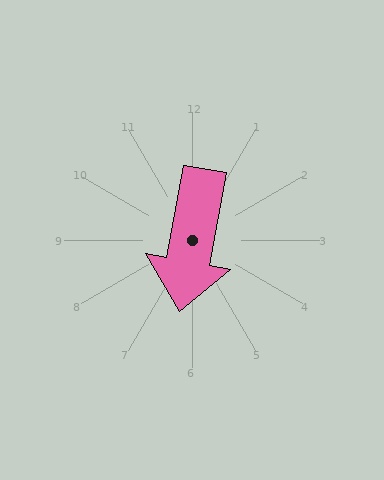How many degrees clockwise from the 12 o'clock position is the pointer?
Approximately 190 degrees.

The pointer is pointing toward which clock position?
Roughly 6 o'clock.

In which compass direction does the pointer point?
South.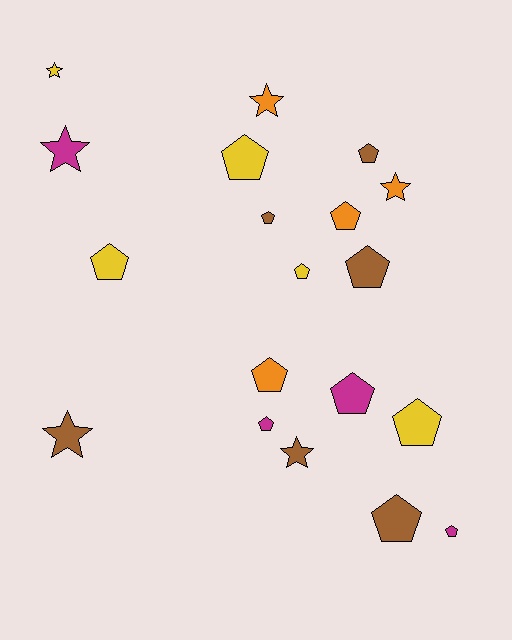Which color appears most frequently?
Brown, with 6 objects.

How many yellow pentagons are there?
There are 4 yellow pentagons.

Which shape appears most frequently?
Pentagon, with 13 objects.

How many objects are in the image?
There are 19 objects.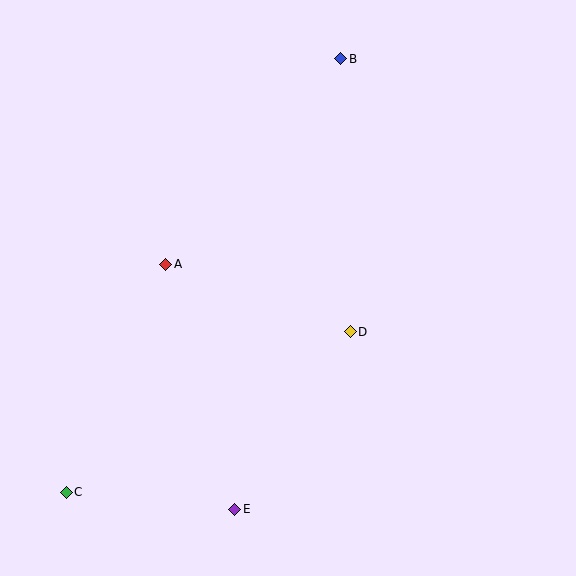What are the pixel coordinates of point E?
Point E is at (235, 509).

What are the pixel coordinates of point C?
Point C is at (66, 492).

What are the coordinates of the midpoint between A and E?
The midpoint between A and E is at (200, 387).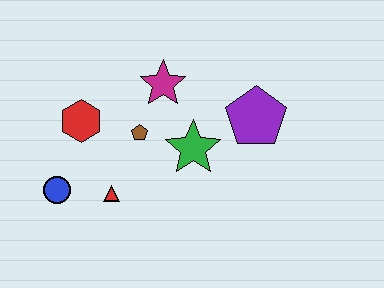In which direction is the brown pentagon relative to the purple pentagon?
The brown pentagon is to the left of the purple pentagon.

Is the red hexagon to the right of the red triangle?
No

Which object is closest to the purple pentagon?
The green star is closest to the purple pentagon.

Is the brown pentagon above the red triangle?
Yes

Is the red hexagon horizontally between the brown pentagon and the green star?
No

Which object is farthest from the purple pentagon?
The blue circle is farthest from the purple pentagon.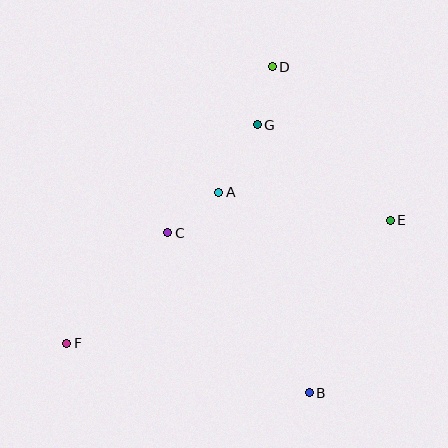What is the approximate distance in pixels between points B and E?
The distance between B and E is approximately 191 pixels.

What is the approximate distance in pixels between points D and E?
The distance between D and E is approximately 194 pixels.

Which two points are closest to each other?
Points D and G are closest to each other.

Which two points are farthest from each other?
Points E and F are farthest from each other.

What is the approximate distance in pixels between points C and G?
The distance between C and G is approximately 140 pixels.